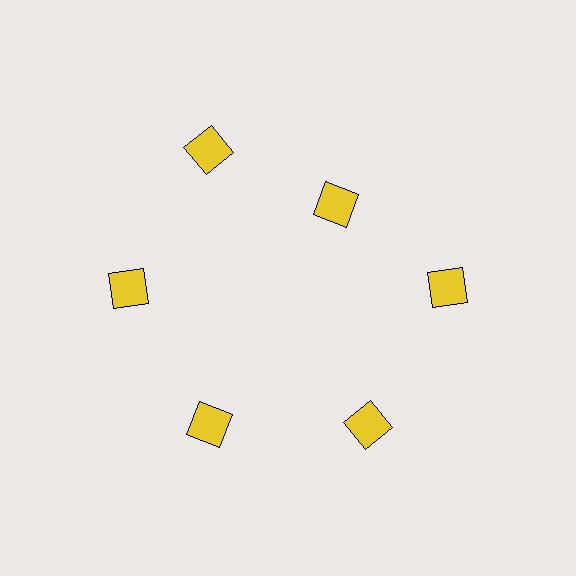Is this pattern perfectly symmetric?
No. The 6 yellow squares are arranged in a ring, but one element near the 1 o'clock position is pulled inward toward the center, breaking the 6-fold rotational symmetry.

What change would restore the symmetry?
The symmetry would be restored by moving it outward, back onto the ring so that all 6 squares sit at equal angles and equal distance from the center.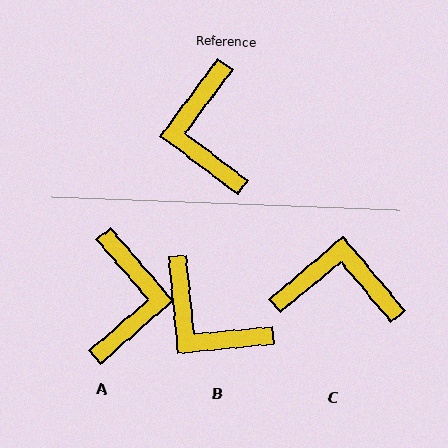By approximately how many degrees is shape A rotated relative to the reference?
Approximately 168 degrees counter-clockwise.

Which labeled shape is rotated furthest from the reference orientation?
A, about 168 degrees away.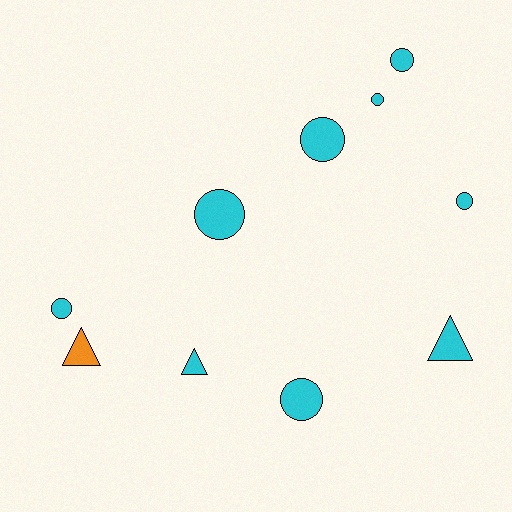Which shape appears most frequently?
Circle, with 7 objects.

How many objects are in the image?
There are 10 objects.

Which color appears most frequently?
Cyan, with 9 objects.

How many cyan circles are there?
There are 7 cyan circles.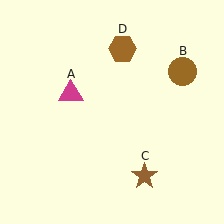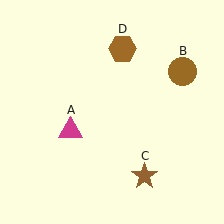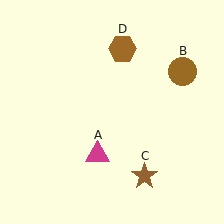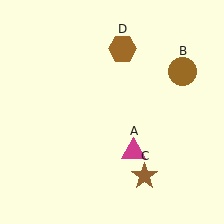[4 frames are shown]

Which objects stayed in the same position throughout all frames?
Brown circle (object B) and brown star (object C) and brown hexagon (object D) remained stationary.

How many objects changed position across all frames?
1 object changed position: magenta triangle (object A).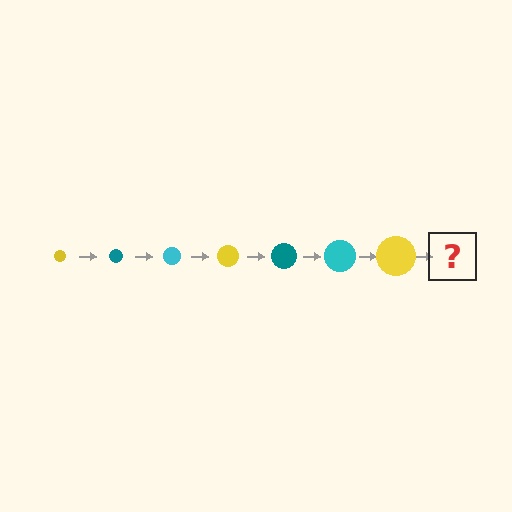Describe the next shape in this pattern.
It should be a teal circle, larger than the previous one.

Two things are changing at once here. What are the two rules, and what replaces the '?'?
The two rules are that the circle grows larger each step and the color cycles through yellow, teal, and cyan. The '?' should be a teal circle, larger than the previous one.